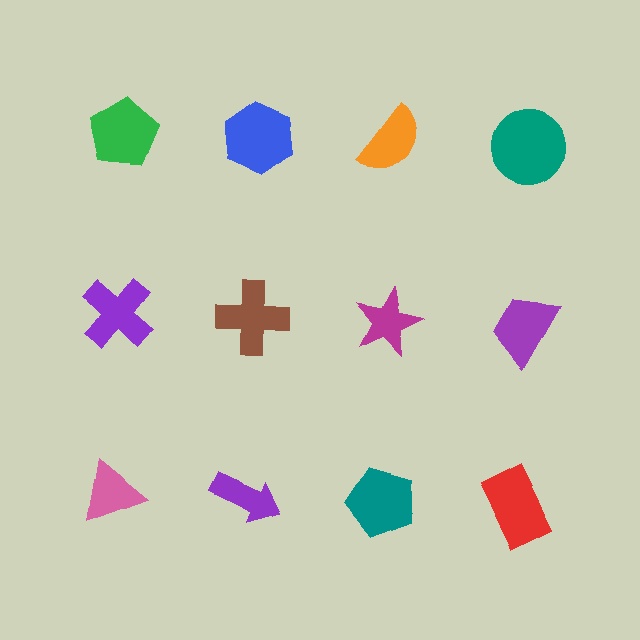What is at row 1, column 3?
An orange semicircle.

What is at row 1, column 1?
A green pentagon.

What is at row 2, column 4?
A purple trapezoid.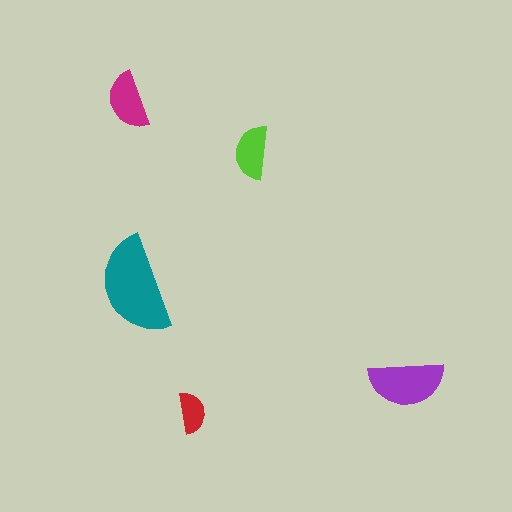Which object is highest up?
The magenta semicircle is topmost.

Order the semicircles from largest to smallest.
the teal one, the purple one, the magenta one, the lime one, the red one.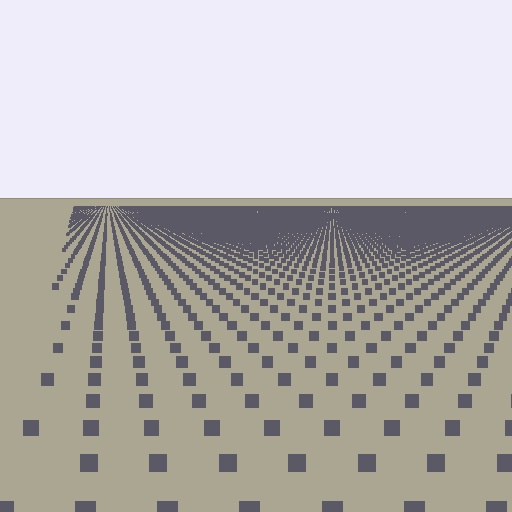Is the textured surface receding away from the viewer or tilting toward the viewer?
The surface is receding away from the viewer. Texture elements get smaller and denser toward the top.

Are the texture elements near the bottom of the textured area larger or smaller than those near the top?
Larger. Near the bottom, elements are closer to the viewer and appear at a bigger on-screen size.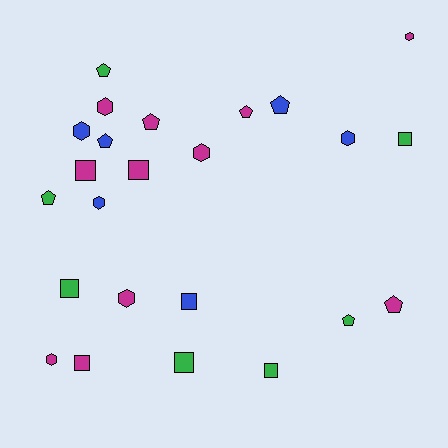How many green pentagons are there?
There are 3 green pentagons.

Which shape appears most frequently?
Square, with 8 objects.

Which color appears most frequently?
Magenta, with 11 objects.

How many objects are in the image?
There are 24 objects.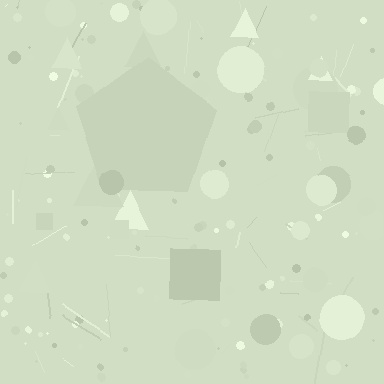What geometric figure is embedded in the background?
A pentagon is embedded in the background.